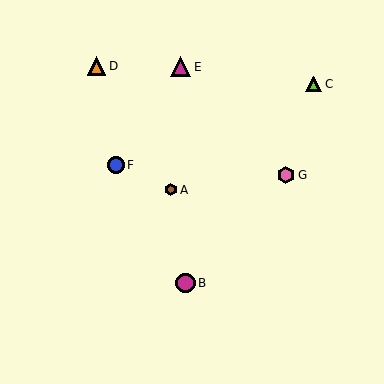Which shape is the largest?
The magenta triangle (labeled E) is the largest.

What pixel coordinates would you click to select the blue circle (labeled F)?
Click at (116, 165) to select the blue circle F.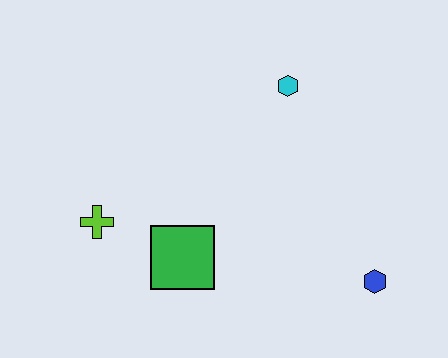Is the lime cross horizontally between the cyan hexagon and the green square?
No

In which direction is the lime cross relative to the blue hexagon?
The lime cross is to the left of the blue hexagon.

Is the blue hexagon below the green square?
Yes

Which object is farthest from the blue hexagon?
The lime cross is farthest from the blue hexagon.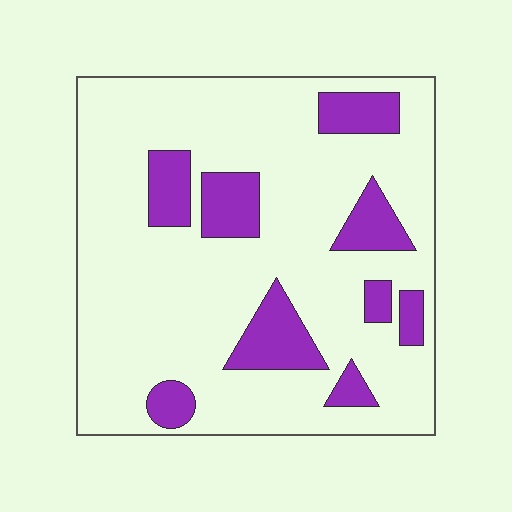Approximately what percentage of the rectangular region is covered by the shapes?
Approximately 20%.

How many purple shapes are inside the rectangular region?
9.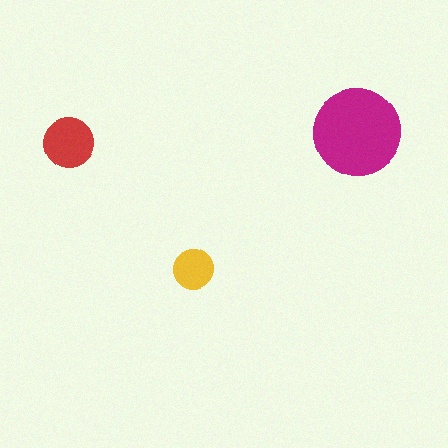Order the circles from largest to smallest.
the magenta one, the red one, the yellow one.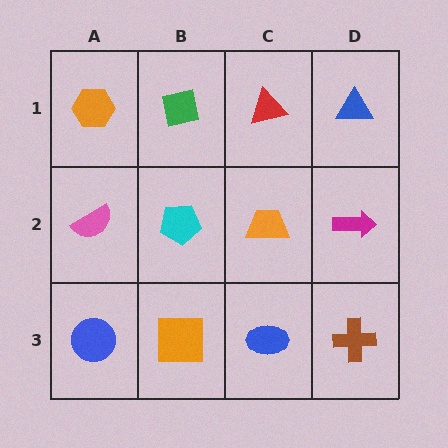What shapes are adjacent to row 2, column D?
A blue triangle (row 1, column D), a brown cross (row 3, column D), an orange trapezoid (row 2, column C).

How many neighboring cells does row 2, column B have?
4.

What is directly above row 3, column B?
A cyan pentagon.